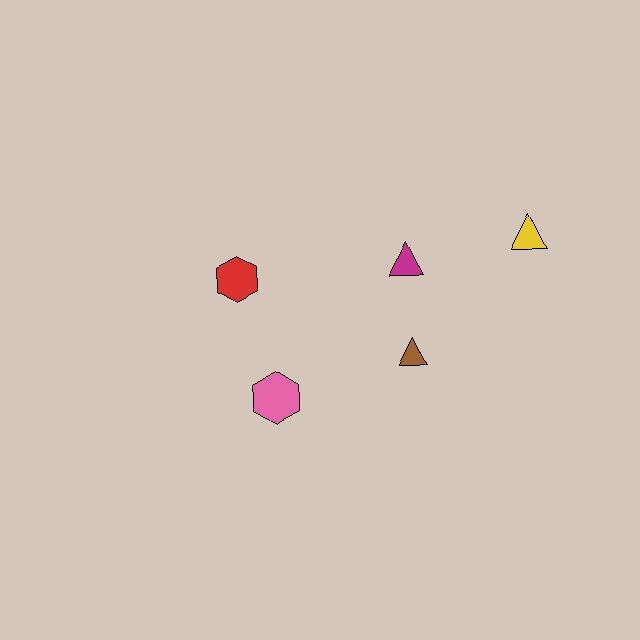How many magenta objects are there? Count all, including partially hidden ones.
There is 1 magenta object.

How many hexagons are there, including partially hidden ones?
There are 2 hexagons.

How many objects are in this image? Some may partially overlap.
There are 5 objects.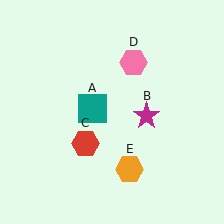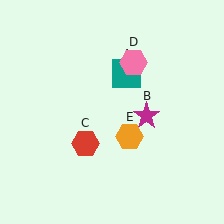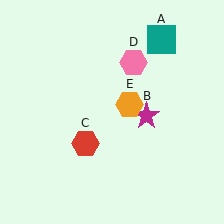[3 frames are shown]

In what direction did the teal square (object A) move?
The teal square (object A) moved up and to the right.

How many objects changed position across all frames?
2 objects changed position: teal square (object A), orange hexagon (object E).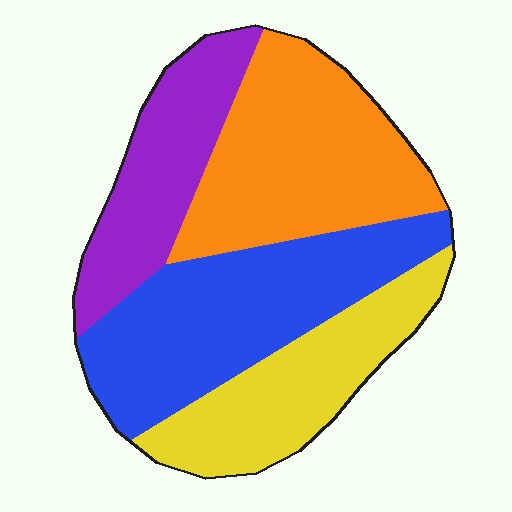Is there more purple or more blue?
Blue.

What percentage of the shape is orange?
Orange covers around 30% of the shape.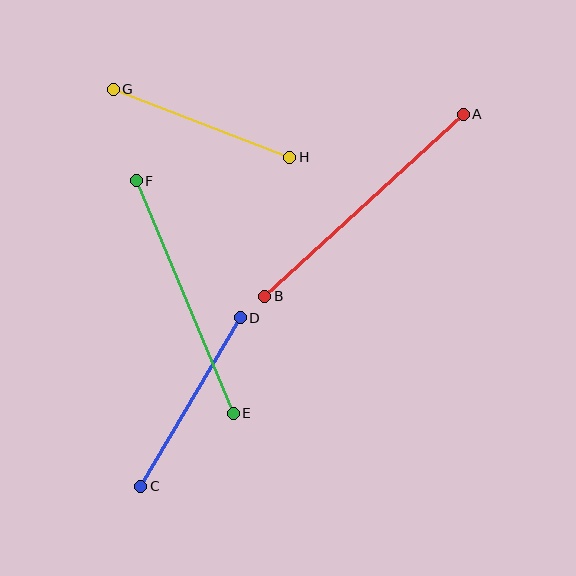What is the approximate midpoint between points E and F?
The midpoint is at approximately (185, 297) pixels.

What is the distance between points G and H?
The distance is approximately 189 pixels.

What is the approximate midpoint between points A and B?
The midpoint is at approximately (364, 205) pixels.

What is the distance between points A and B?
The distance is approximately 269 pixels.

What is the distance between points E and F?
The distance is approximately 252 pixels.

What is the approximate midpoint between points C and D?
The midpoint is at approximately (190, 402) pixels.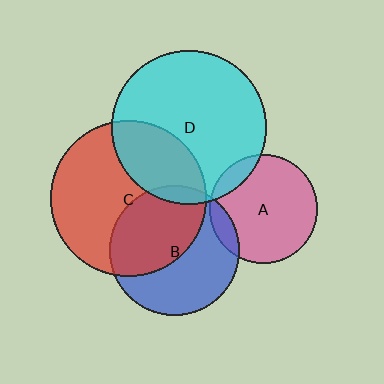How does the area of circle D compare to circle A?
Approximately 2.0 times.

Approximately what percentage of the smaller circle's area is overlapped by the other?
Approximately 10%.